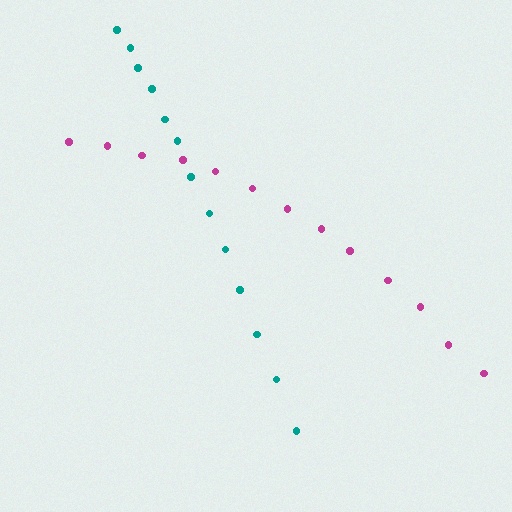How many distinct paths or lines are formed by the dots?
There are 2 distinct paths.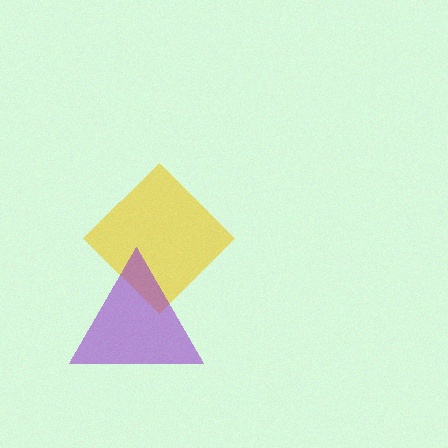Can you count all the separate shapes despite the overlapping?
Yes, there are 2 separate shapes.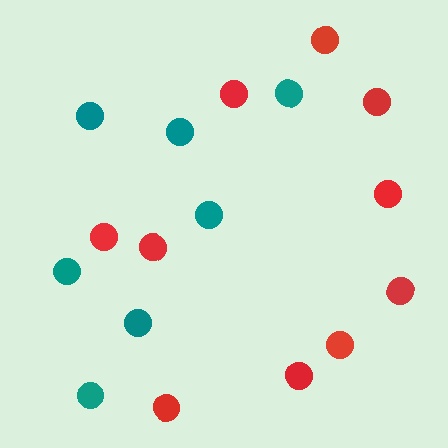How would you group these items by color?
There are 2 groups: one group of red circles (10) and one group of teal circles (7).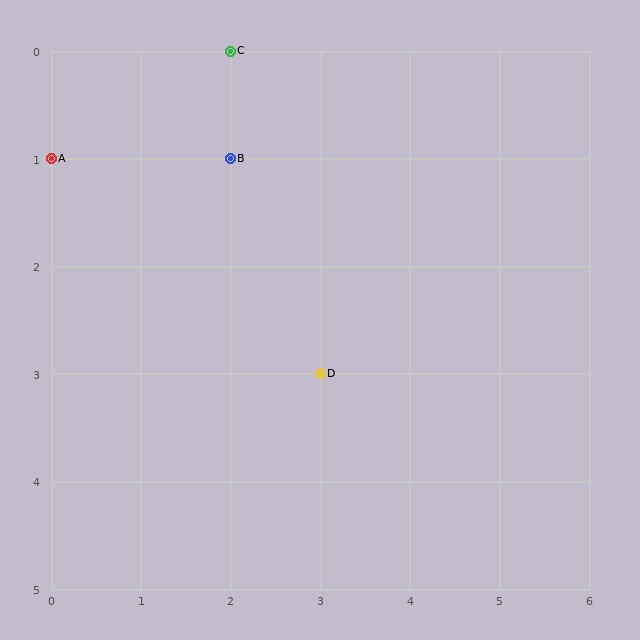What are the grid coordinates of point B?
Point B is at grid coordinates (2, 1).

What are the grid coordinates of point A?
Point A is at grid coordinates (0, 1).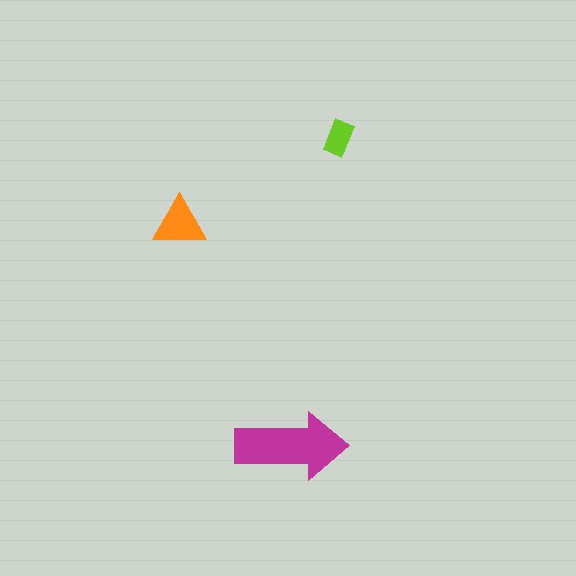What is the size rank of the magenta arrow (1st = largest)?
1st.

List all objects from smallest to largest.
The lime rectangle, the orange triangle, the magenta arrow.